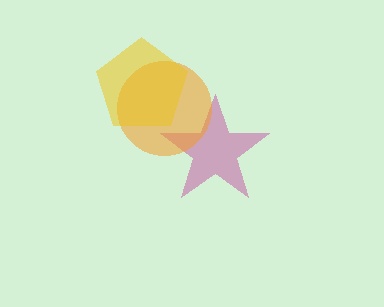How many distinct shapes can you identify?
There are 3 distinct shapes: a magenta star, an orange circle, a yellow pentagon.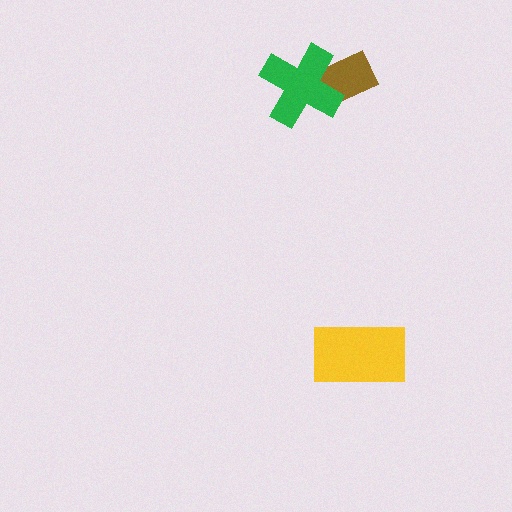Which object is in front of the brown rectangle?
The green cross is in front of the brown rectangle.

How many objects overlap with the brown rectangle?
1 object overlaps with the brown rectangle.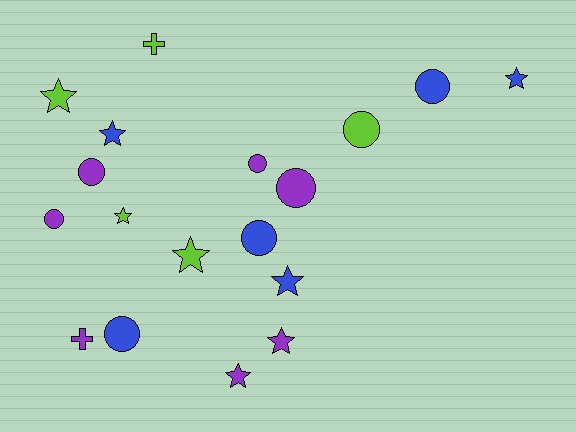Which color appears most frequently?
Purple, with 7 objects.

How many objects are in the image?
There are 18 objects.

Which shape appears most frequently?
Circle, with 8 objects.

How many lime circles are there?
There is 1 lime circle.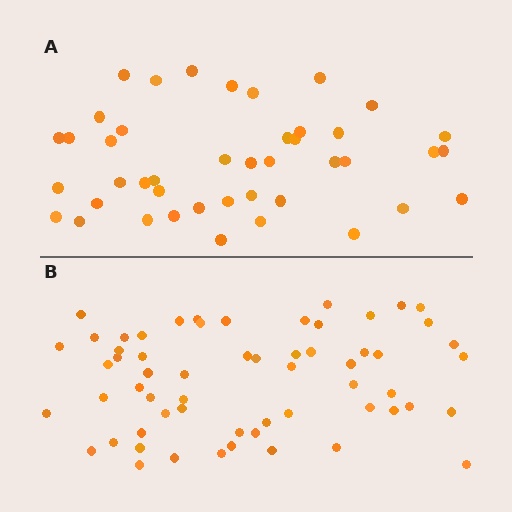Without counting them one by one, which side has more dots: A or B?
Region B (the bottom region) has more dots.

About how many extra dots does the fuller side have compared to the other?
Region B has approximately 15 more dots than region A.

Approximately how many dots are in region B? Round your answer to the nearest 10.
About 60 dots.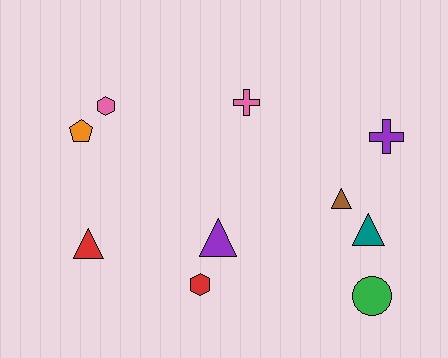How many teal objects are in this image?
There is 1 teal object.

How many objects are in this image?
There are 10 objects.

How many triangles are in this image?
There are 4 triangles.